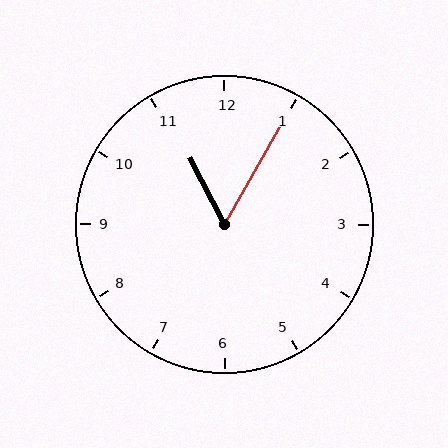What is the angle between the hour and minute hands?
Approximately 58 degrees.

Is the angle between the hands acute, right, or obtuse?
It is acute.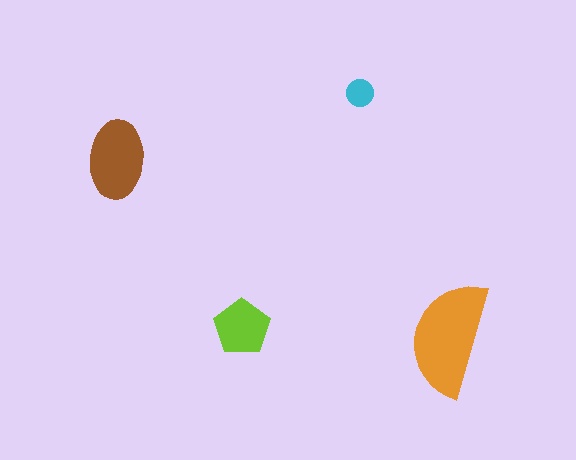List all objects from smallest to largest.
The cyan circle, the lime pentagon, the brown ellipse, the orange semicircle.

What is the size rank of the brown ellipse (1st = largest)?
2nd.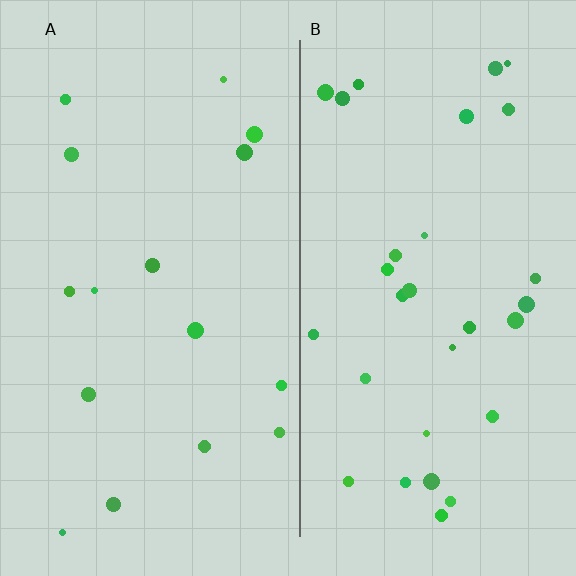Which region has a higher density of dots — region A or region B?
B (the right).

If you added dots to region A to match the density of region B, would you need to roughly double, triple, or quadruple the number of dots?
Approximately double.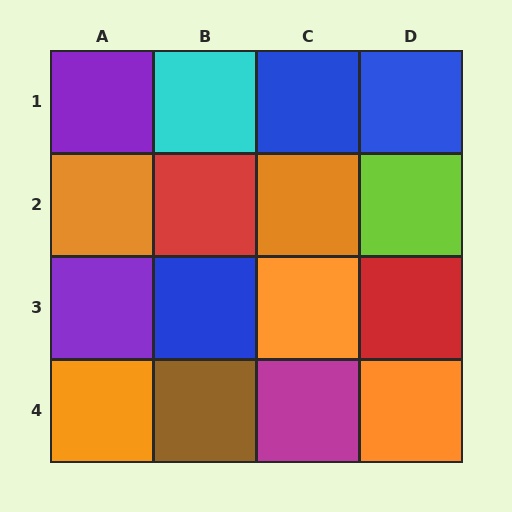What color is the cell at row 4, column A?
Orange.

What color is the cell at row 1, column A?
Purple.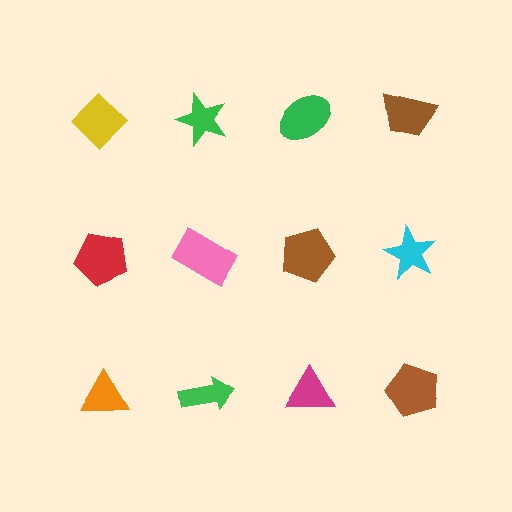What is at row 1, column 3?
A green ellipse.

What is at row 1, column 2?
A green star.